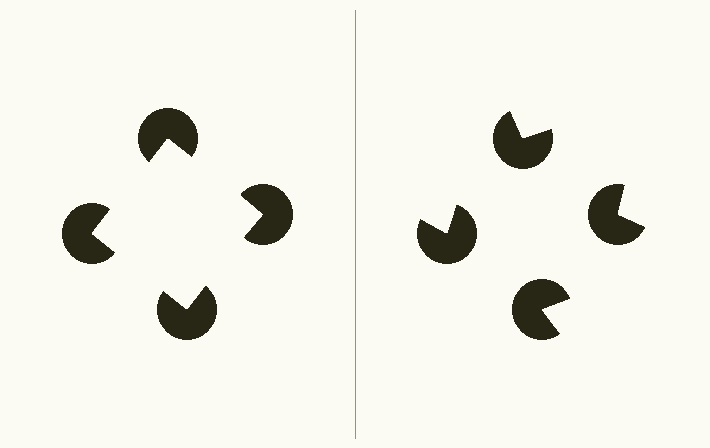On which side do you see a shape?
An illusory square appears on the left side. On the right side the wedge cuts are rotated, so no coherent shape forms.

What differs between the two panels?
The pac-man discs are positioned identically on both sides; only the wedge orientations differ. On the left they align to a square; on the right they are misaligned.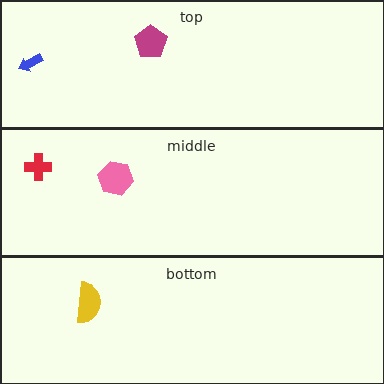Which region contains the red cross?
The middle region.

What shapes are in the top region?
The blue arrow, the magenta pentagon.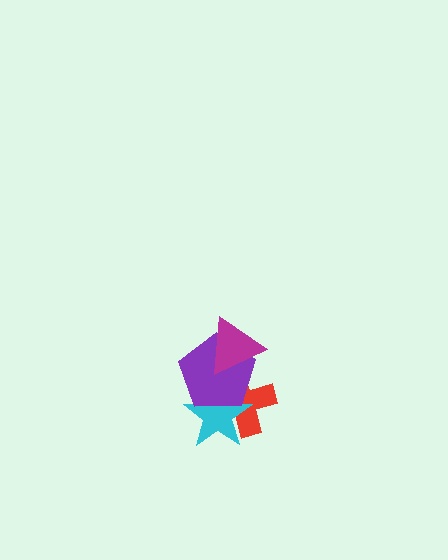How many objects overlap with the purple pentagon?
3 objects overlap with the purple pentagon.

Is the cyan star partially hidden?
Yes, it is partially covered by another shape.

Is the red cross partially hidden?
Yes, it is partially covered by another shape.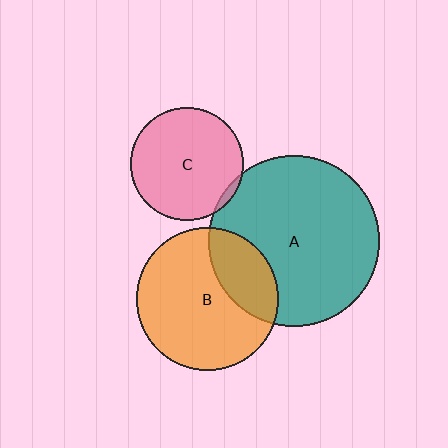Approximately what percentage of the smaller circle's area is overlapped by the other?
Approximately 5%.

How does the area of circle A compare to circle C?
Approximately 2.3 times.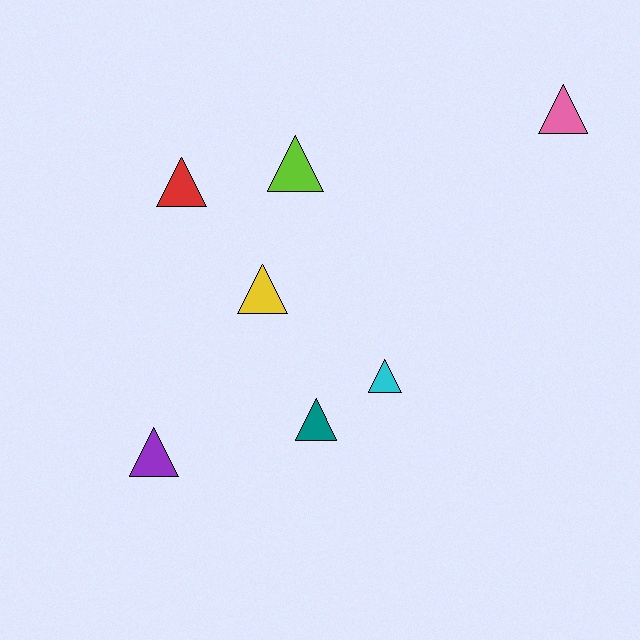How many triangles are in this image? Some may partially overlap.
There are 7 triangles.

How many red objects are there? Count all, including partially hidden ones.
There is 1 red object.